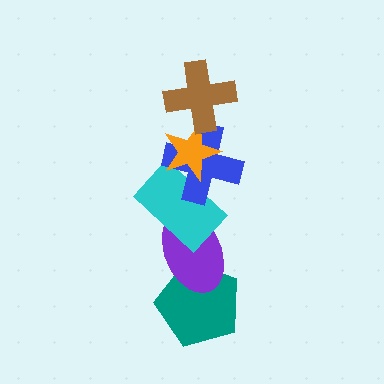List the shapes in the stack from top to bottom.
From top to bottom: the brown cross, the orange star, the blue cross, the cyan rectangle, the purple ellipse, the teal pentagon.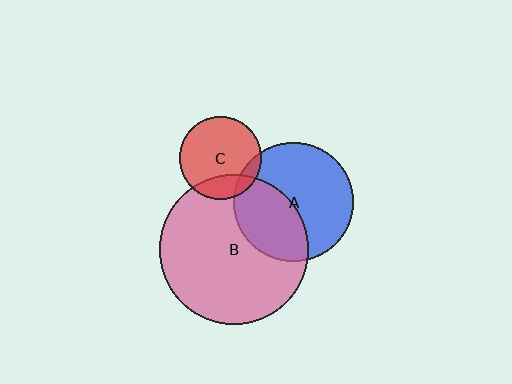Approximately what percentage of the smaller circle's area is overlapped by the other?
Approximately 40%.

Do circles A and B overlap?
Yes.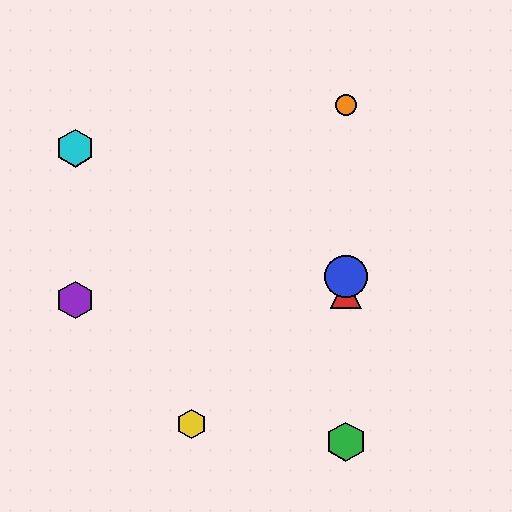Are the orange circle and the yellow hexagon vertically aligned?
No, the orange circle is at x≈346 and the yellow hexagon is at x≈192.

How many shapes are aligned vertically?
4 shapes (the red triangle, the blue circle, the green hexagon, the orange circle) are aligned vertically.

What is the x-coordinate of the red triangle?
The red triangle is at x≈346.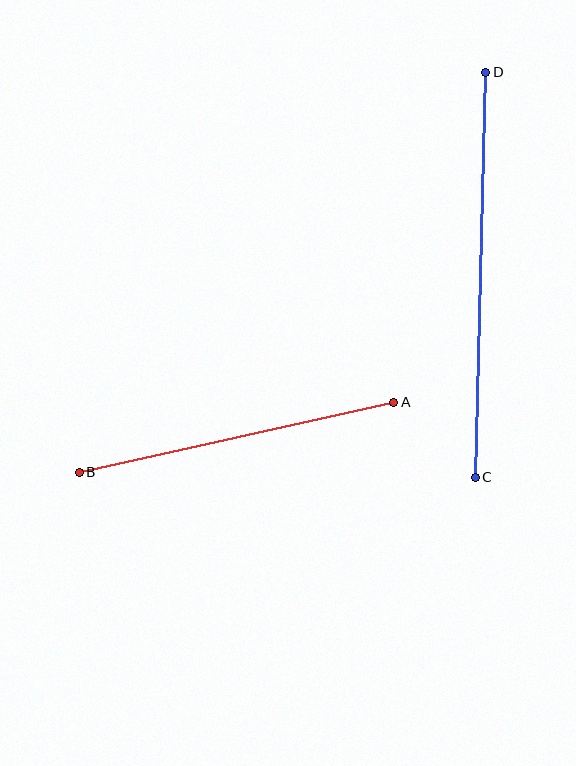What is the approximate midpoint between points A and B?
The midpoint is at approximately (236, 437) pixels.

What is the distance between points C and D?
The distance is approximately 405 pixels.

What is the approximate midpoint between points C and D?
The midpoint is at approximately (481, 275) pixels.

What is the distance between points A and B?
The distance is approximately 322 pixels.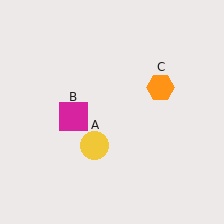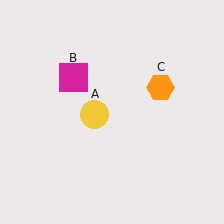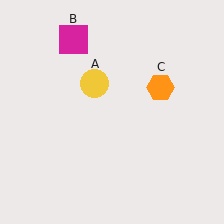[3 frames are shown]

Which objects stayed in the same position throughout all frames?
Orange hexagon (object C) remained stationary.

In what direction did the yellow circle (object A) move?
The yellow circle (object A) moved up.